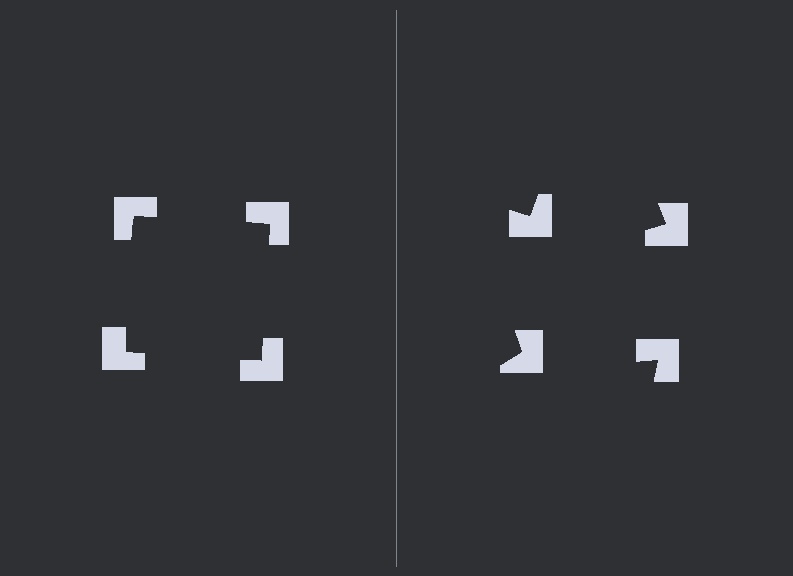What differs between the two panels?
The notched squares are positioned identically on both sides; only the wedge orientations differ. On the left they align to a square; on the right they are misaligned.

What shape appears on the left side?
An illusory square.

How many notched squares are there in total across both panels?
8 — 4 on each side.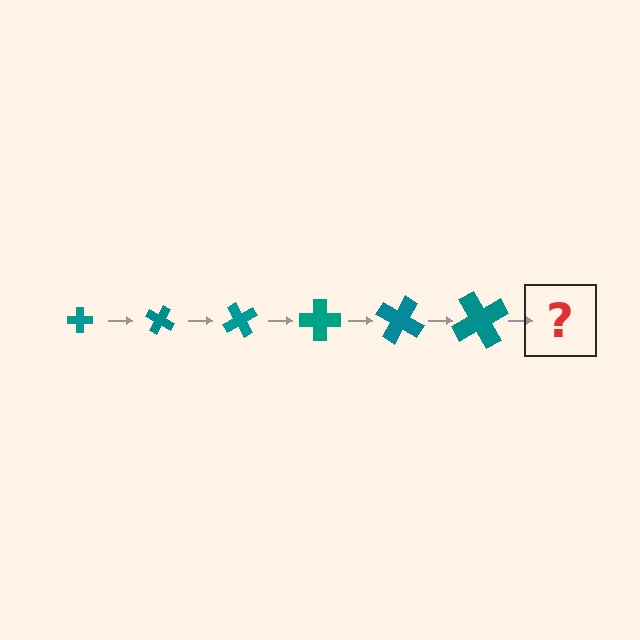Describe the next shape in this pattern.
It should be a cross, larger than the previous one and rotated 180 degrees from the start.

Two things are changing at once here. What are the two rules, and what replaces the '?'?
The two rules are that the cross grows larger each step and it rotates 30 degrees each step. The '?' should be a cross, larger than the previous one and rotated 180 degrees from the start.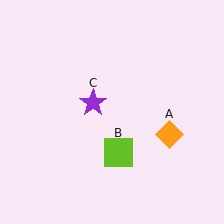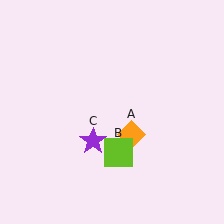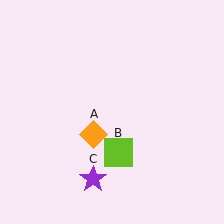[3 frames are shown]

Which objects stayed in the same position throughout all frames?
Lime square (object B) remained stationary.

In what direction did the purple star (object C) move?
The purple star (object C) moved down.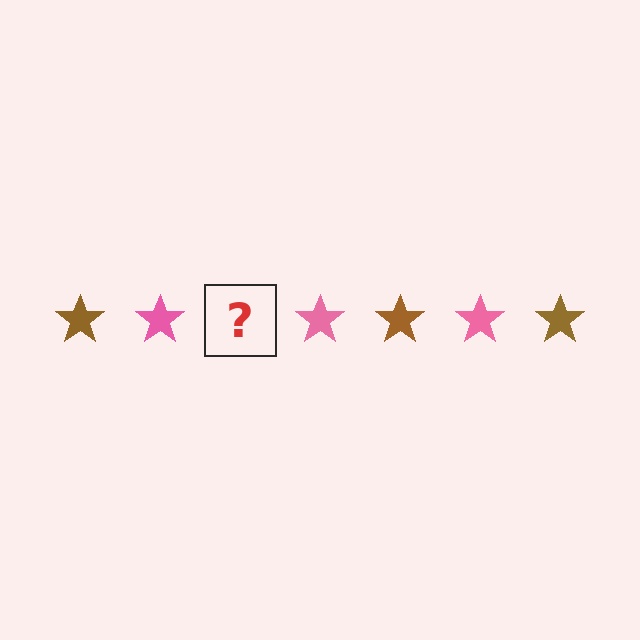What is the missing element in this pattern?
The missing element is a brown star.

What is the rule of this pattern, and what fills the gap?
The rule is that the pattern cycles through brown, pink stars. The gap should be filled with a brown star.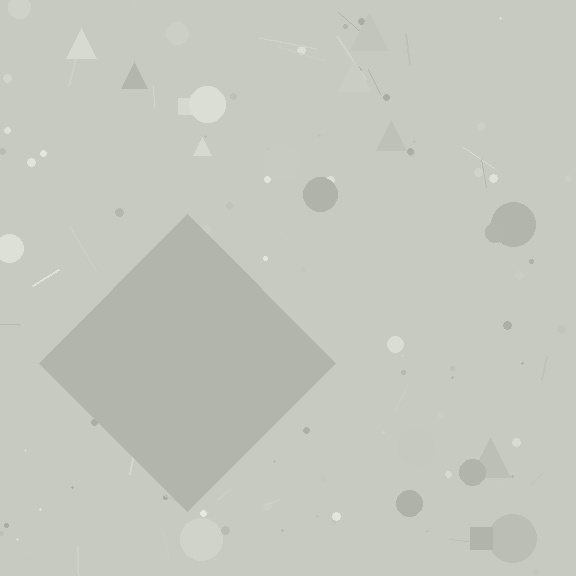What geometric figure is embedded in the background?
A diamond is embedded in the background.